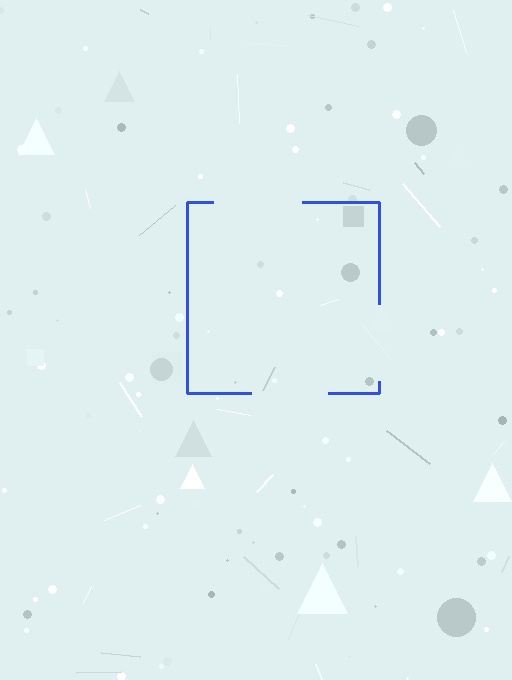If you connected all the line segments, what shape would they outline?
They would outline a square.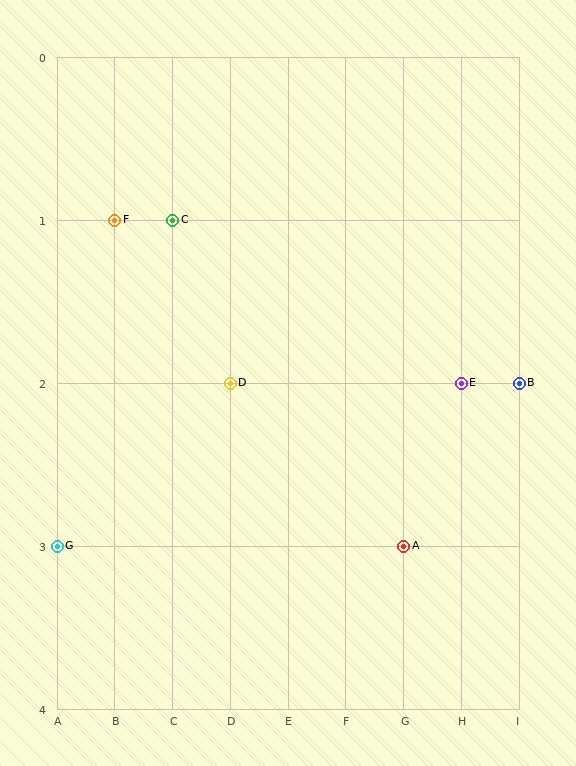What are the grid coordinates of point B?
Point B is at grid coordinates (I, 2).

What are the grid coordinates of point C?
Point C is at grid coordinates (C, 1).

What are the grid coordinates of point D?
Point D is at grid coordinates (D, 2).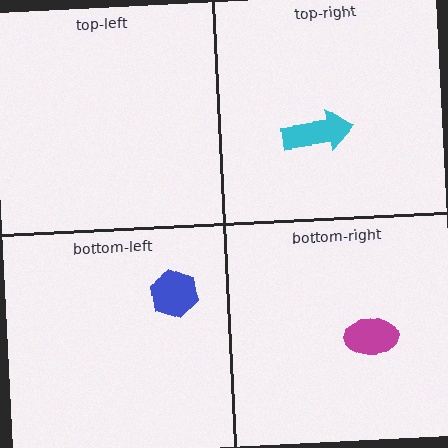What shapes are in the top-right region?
The cyan arrow.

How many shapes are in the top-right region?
1.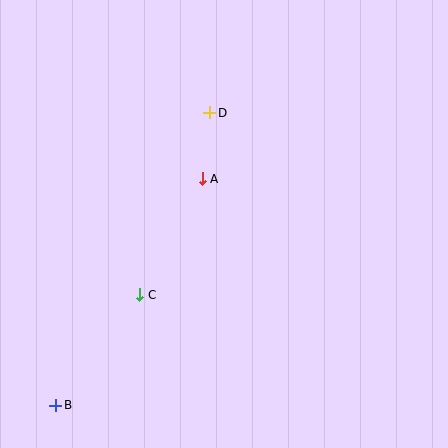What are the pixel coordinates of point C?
Point C is at (140, 295).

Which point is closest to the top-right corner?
Point D is closest to the top-right corner.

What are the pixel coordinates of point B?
Point B is at (55, 405).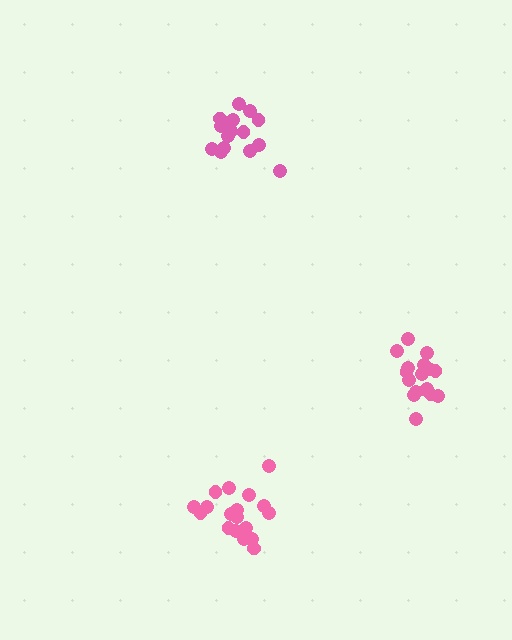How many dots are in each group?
Group 1: 17 dots, Group 2: 15 dots, Group 3: 19 dots (51 total).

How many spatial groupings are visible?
There are 3 spatial groupings.